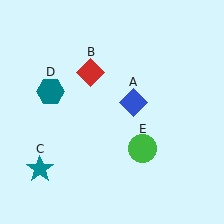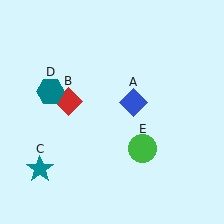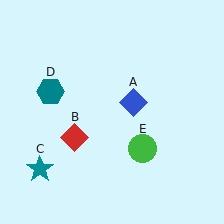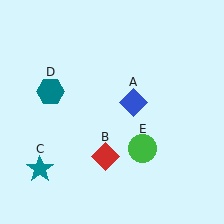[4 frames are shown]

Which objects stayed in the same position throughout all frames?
Blue diamond (object A) and teal star (object C) and teal hexagon (object D) and green circle (object E) remained stationary.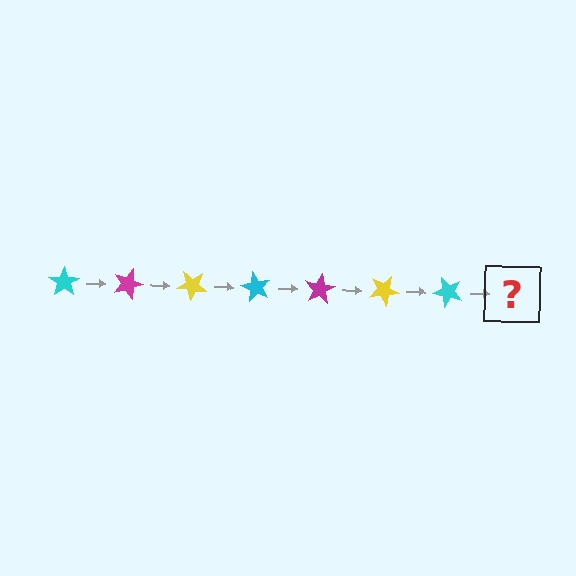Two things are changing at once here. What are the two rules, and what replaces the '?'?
The two rules are that it rotates 20 degrees each step and the color cycles through cyan, magenta, and yellow. The '?' should be a magenta star, rotated 140 degrees from the start.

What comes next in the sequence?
The next element should be a magenta star, rotated 140 degrees from the start.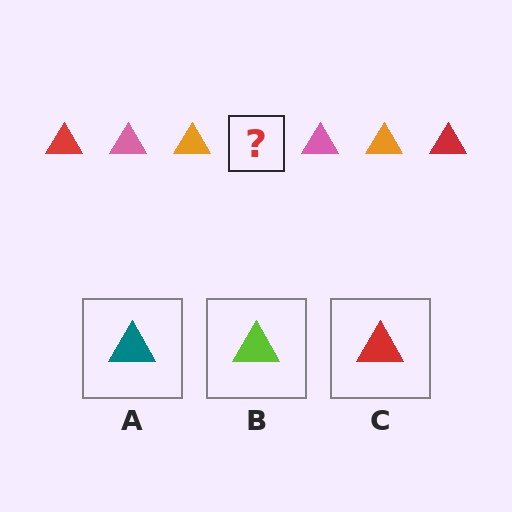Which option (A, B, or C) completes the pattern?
C.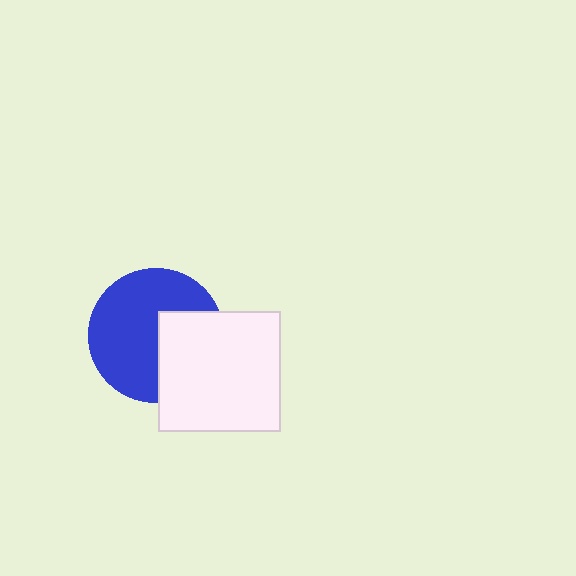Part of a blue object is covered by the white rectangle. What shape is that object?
It is a circle.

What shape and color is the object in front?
The object in front is a white rectangle.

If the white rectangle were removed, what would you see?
You would see the complete blue circle.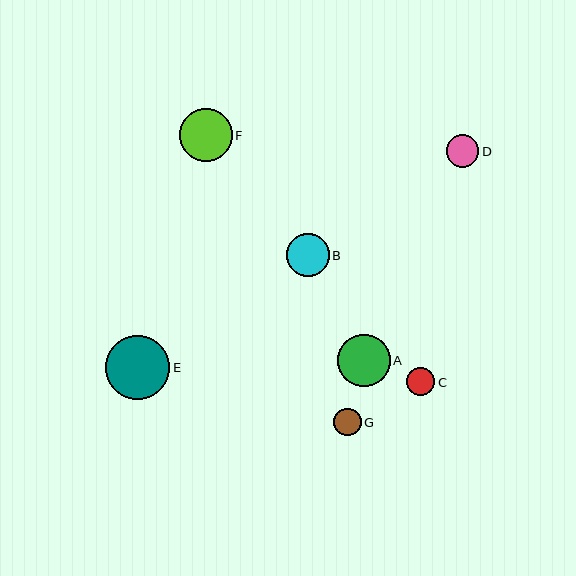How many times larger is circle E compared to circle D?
Circle E is approximately 2.0 times the size of circle D.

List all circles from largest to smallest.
From largest to smallest: E, F, A, B, D, C, G.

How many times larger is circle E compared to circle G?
Circle E is approximately 2.4 times the size of circle G.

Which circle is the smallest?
Circle G is the smallest with a size of approximately 27 pixels.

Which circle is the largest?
Circle E is the largest with a size of approximately 65 pixels.